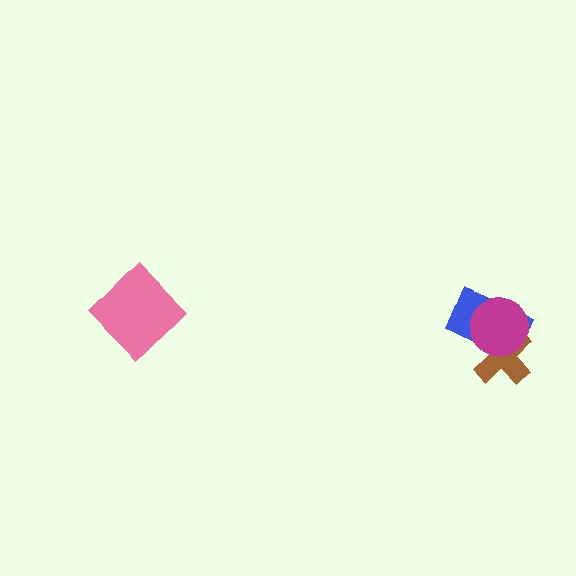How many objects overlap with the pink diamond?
0 objects overlap with the pink diamond.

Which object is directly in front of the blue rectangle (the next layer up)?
The brown cross is directly in front of the blue rectangle.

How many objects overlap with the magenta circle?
2 objects overlap with the magenta circle.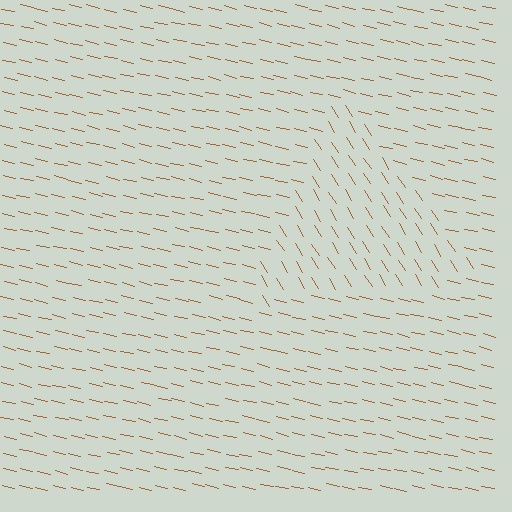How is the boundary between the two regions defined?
The boundary is defined purely by a change in line orientation (approximately 45 degrees difference). All lines are the same color and thickness.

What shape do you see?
I see a triangle.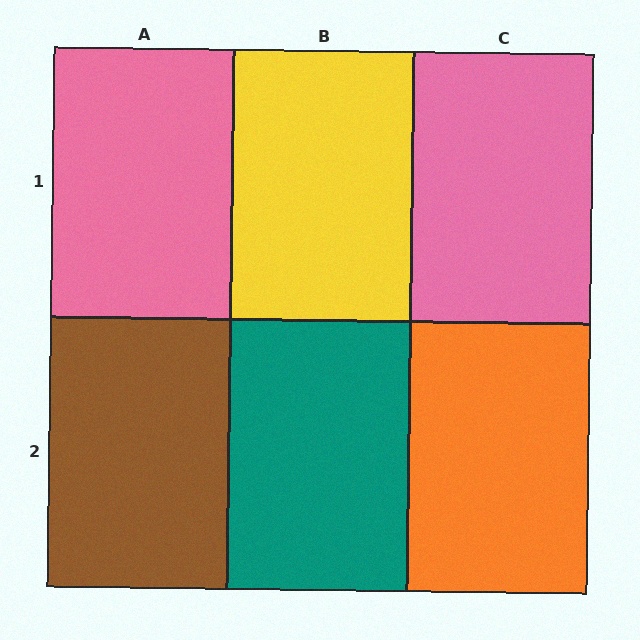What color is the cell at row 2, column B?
Teal.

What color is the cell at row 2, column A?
Brown.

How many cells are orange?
1 cell is orange.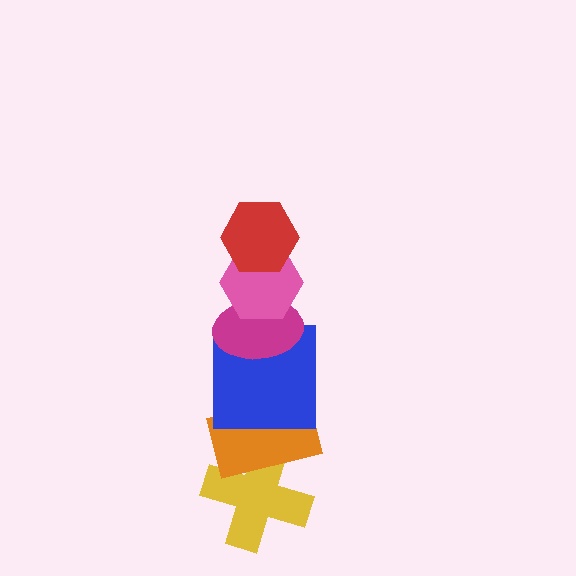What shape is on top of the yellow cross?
The orange rectangle is on top of the yellow cross.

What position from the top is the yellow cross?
The yellow cross is 6th from the top.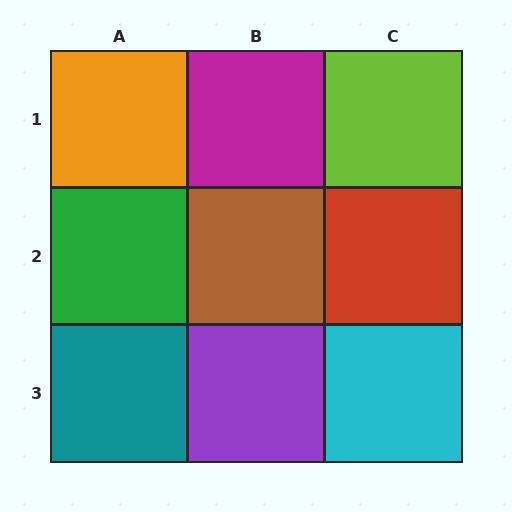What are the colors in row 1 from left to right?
Orange, magenta, lime.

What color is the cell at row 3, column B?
Purple.